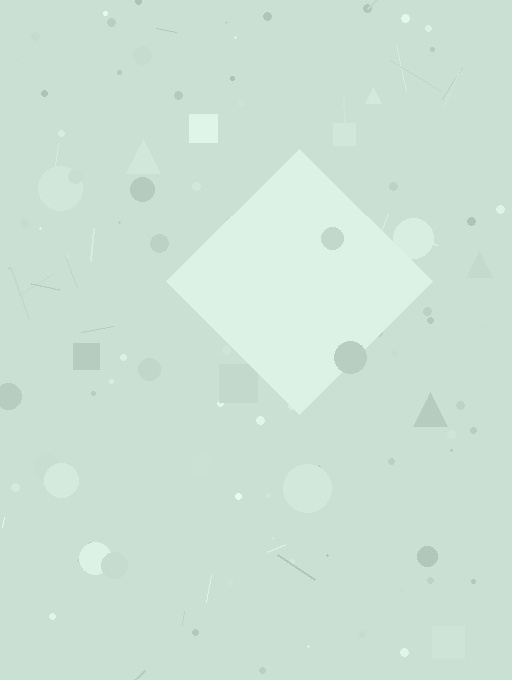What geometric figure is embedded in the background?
A diamond is embedded in the background.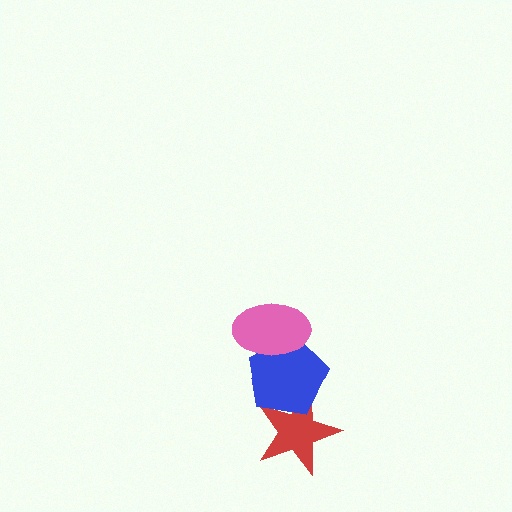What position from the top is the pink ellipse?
The pink ellipse is 1st from the top.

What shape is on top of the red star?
The blue pentagon is on top of the red star.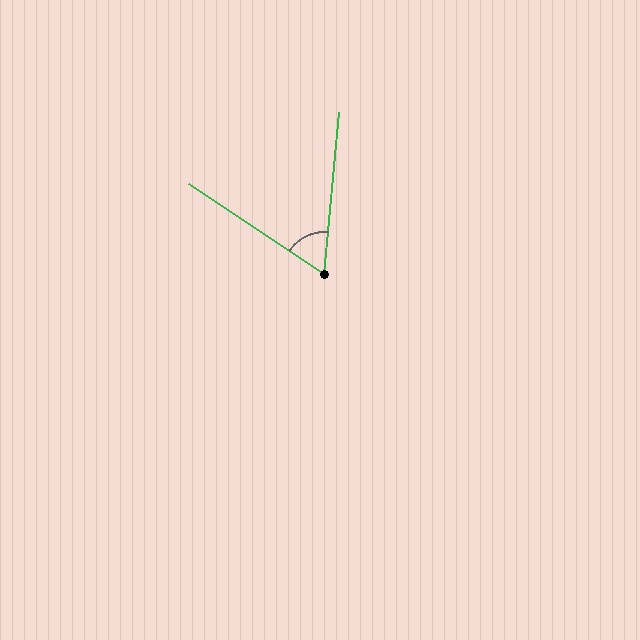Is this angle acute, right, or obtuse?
It is acute.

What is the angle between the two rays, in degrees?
Approximately 61 degrees.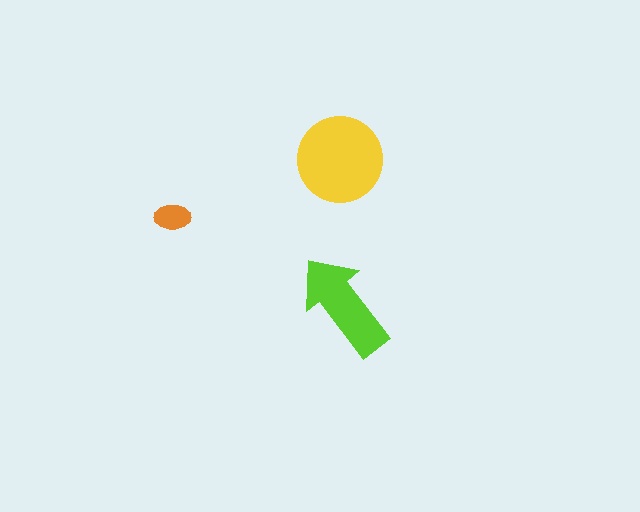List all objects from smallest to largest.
The orange ellipse, the lime arrow, the yellow circle.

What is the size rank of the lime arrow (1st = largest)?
2nd.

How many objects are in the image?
There are 3 objects in the image.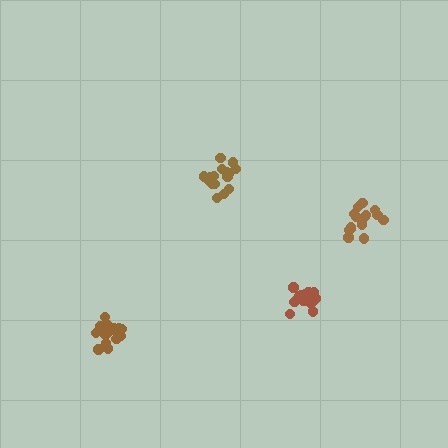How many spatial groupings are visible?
There are 4 spatial groupings.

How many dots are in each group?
Group 1: 17 dots, Group 2: 17 dots, Group 3: 18 dots, Group 4: 15 dots (67 total).